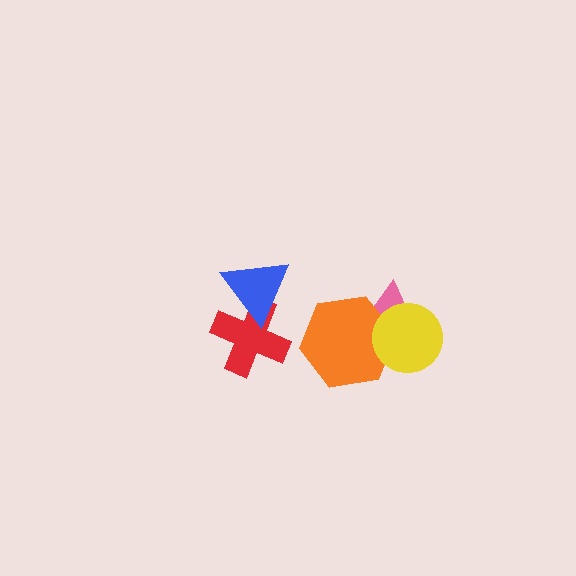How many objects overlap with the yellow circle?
2 objects overlap with the yellow circle.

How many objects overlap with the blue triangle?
1 object overlaps with the blue triangle.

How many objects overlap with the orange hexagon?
2 objects overlap with the orange hexagon.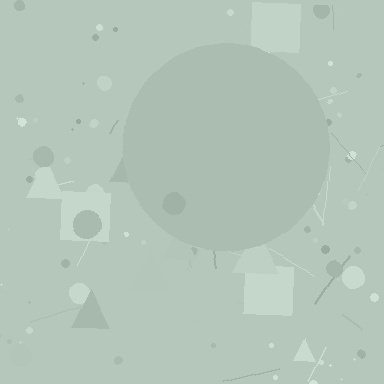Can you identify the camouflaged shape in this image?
The camouflaged shape is a circle.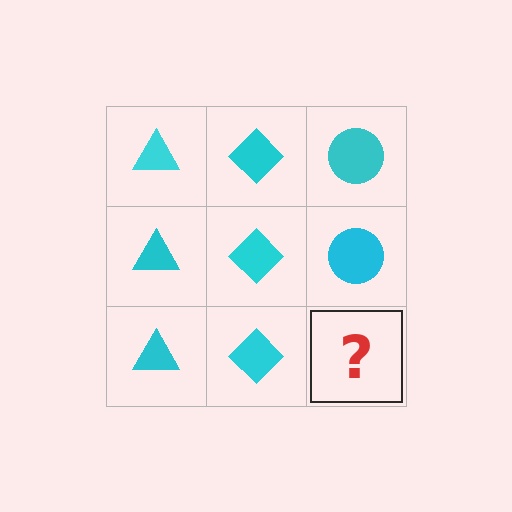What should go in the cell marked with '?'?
The missing cell should contain a cyan circle.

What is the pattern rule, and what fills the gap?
The rule is that each column has a consistent shape. The gap should be filled with a cyan circle.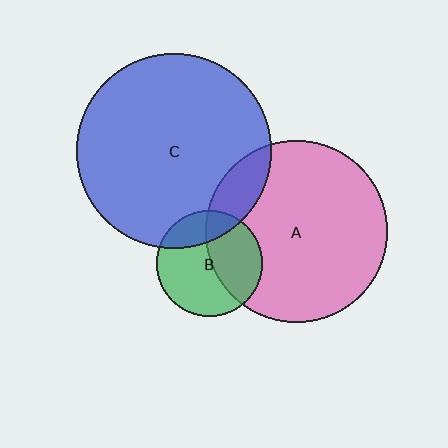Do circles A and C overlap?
Yes.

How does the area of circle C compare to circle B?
Approximately 3.4 times.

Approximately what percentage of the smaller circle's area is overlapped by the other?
Approximately 15%.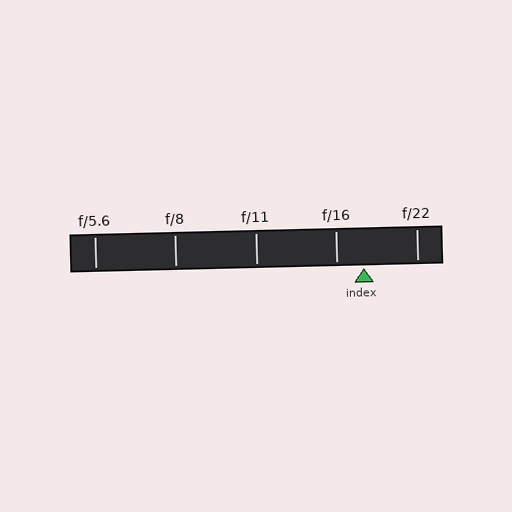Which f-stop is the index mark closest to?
The index mark is closest to f/16.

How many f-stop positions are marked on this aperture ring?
There are 5 f-stop positions marked.